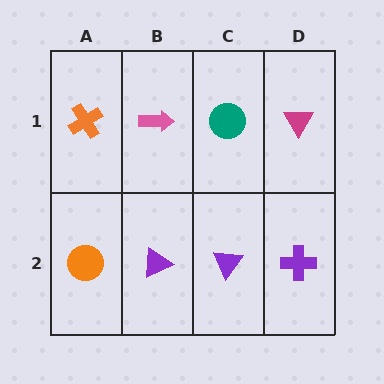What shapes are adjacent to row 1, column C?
A purple triangle (row 2, column C), a pink arrow (row 1, column B), a magenta triangle (row 1, column D).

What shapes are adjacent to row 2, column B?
A pink arrow (row 1, column B), an orange circle (row 2, column A), a purple triangle (row 2, column C).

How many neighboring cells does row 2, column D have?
2.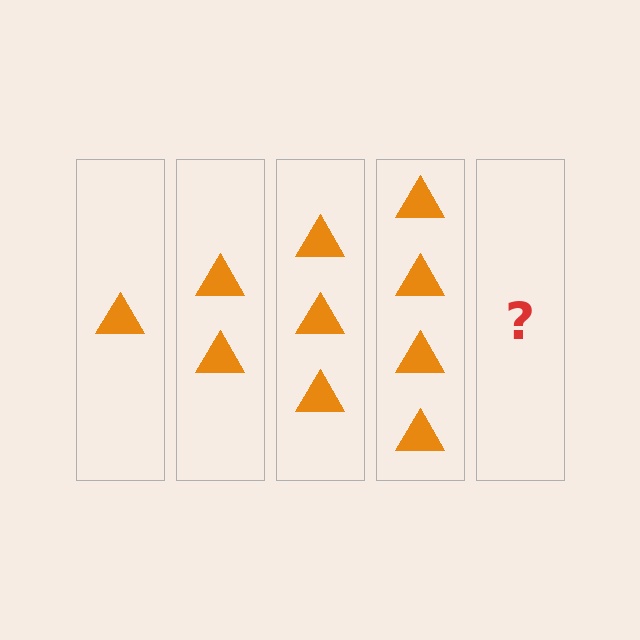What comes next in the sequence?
The next element should be 5 triangles.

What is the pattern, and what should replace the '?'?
The pattern is that each step adds one more triangle. The '?' should be 5 triangles.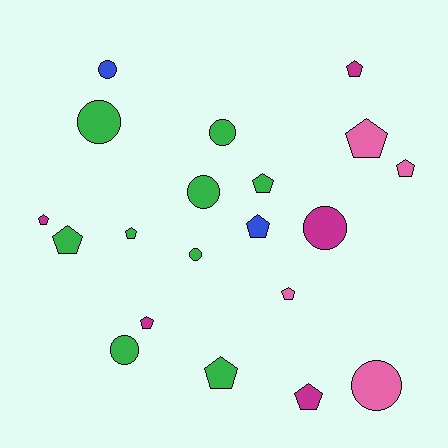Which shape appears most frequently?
Pentagon, with 12 objects.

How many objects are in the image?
There are 20 objects.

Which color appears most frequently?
Green, with 9 objects.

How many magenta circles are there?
There is 1 magenta circle.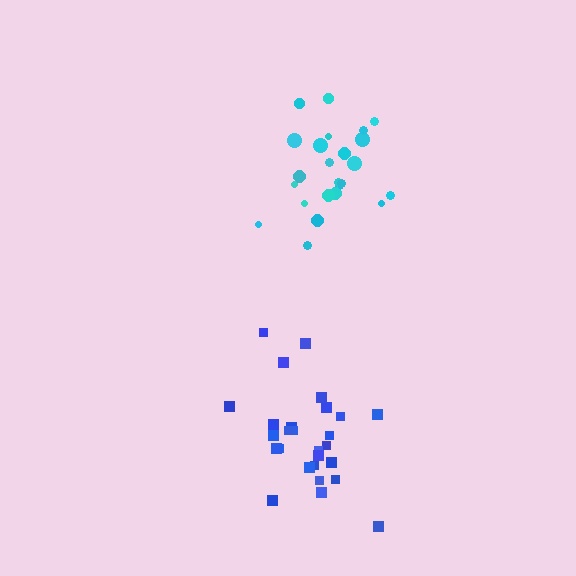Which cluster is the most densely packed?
Blue.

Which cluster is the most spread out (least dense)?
Cyan.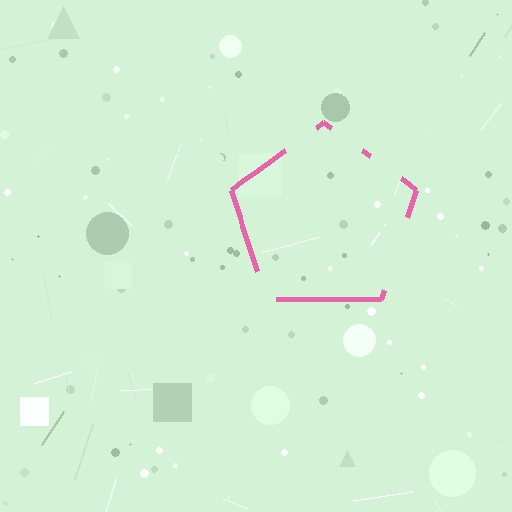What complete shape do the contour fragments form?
The contour fragments form a pentagon.